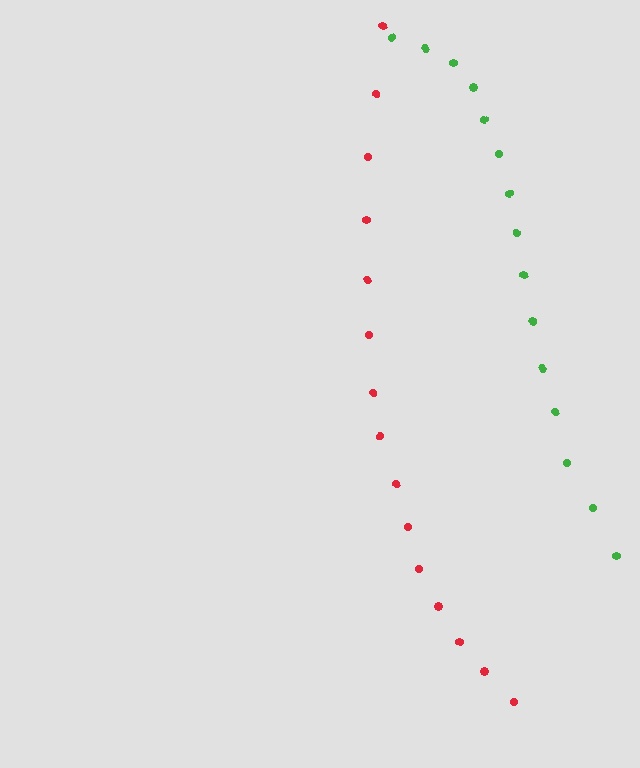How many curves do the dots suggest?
There are 2 distinct paths.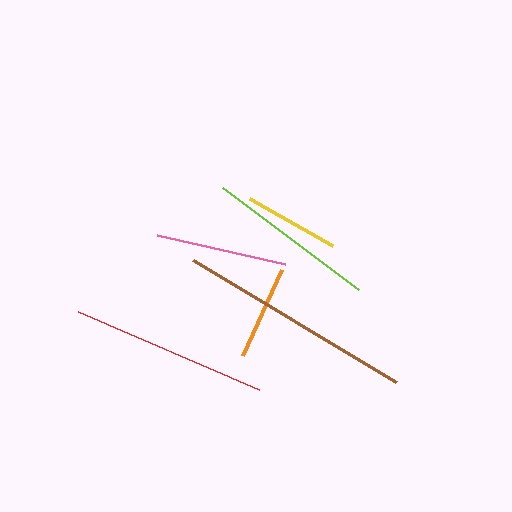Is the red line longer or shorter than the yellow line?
The red line is longer than the yellow line.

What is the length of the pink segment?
The pink segment is approximately 132 pixels long.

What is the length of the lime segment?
The lime segment is approximately 170 pixels long.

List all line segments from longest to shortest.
From longest to shortest: brown, red, lime, pink, yellow, orange.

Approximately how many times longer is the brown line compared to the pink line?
The brown line is approximately 1.8 times the length of the pink line.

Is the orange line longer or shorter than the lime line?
The lime line is longer than the orange line.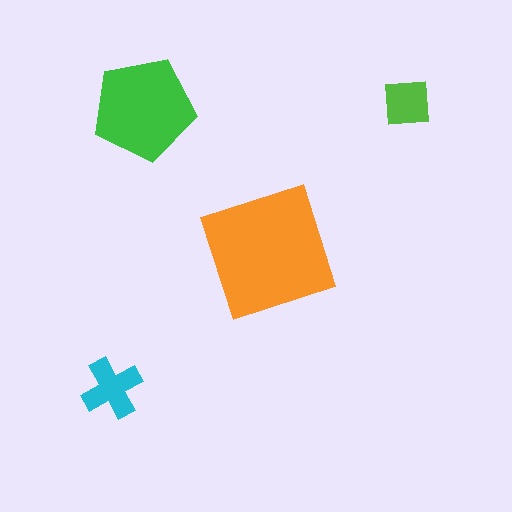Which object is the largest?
The orange square.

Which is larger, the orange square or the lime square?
The orange square.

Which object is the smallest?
The lime square.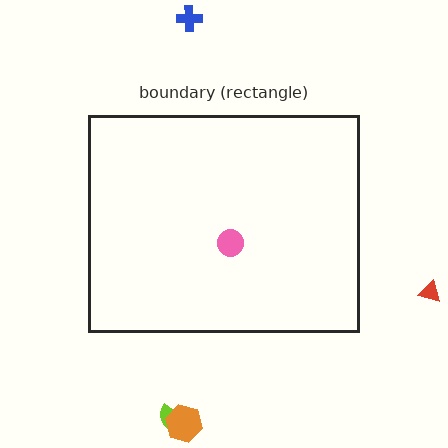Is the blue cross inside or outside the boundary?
Outside.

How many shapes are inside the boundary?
1 inside, 4 outside.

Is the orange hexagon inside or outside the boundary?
Outside.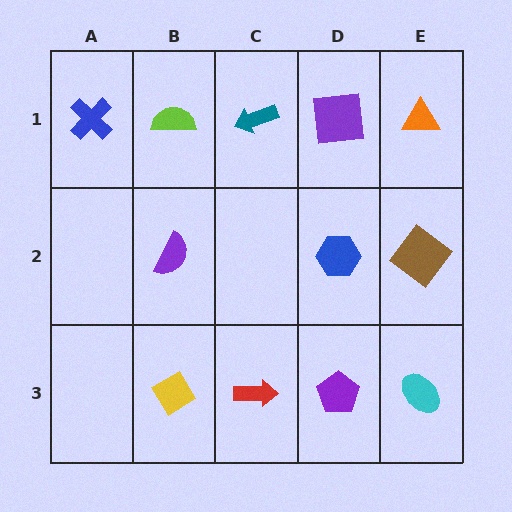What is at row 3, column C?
A red arrow.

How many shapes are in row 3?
4 shapes.